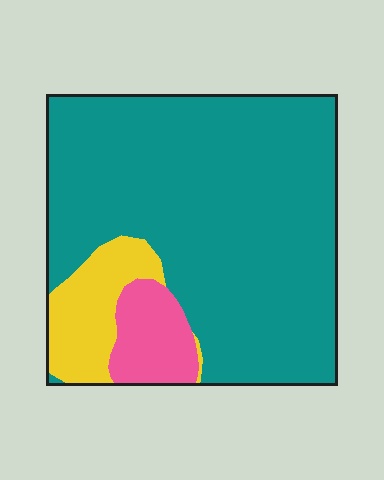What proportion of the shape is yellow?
Yellow takes up less than a sixth of the shape.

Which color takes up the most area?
Teal, at roughly 80%.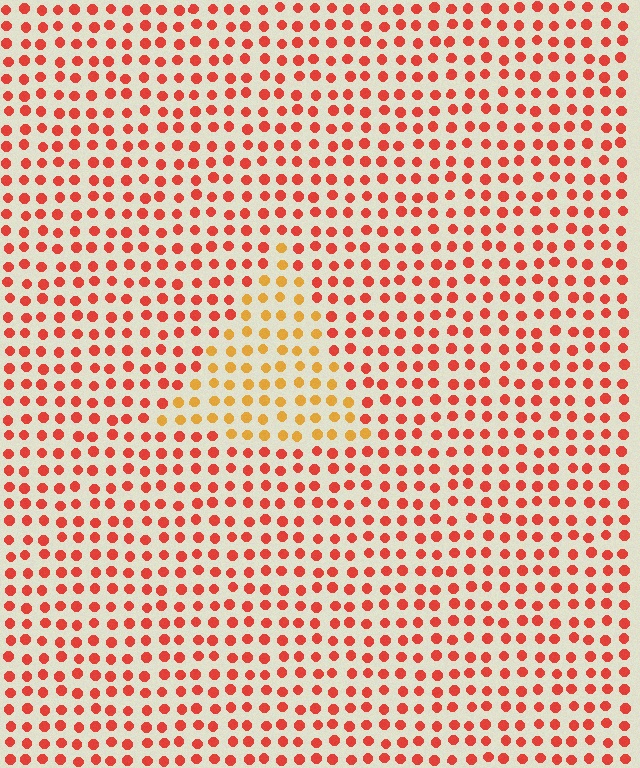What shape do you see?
I see a triangle.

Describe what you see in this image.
The image is filled with small red elements in a uniform arrangement. A triangle-shaped region is visible where the elements are tinted to a slightly different hue, forming a subtle color boundary.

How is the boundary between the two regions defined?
The boundary is defined purely by a slight shift in hue (about 36 degrees). Spacing, size, and orientation are identical on both sides.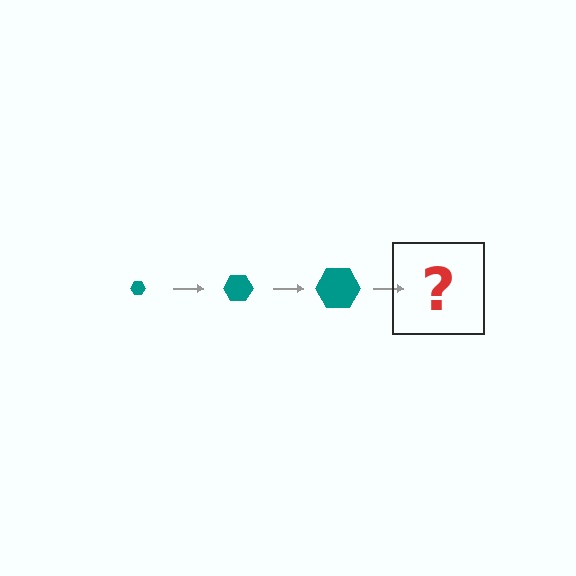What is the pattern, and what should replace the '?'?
The pattern is that the hexagon gets progressively larger each step. The '?' should be a teal hexagon, larger than the previous one.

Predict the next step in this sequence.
The next step is a teal hexagon, larger than the previous one.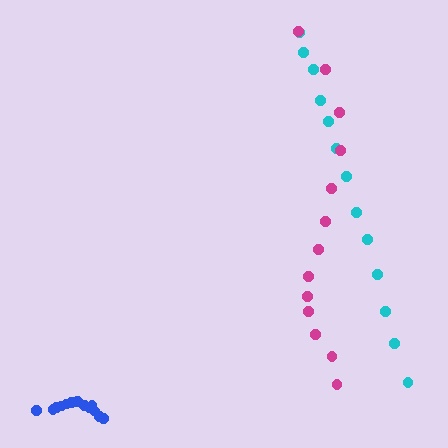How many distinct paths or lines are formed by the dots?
There are 3 distinct paths.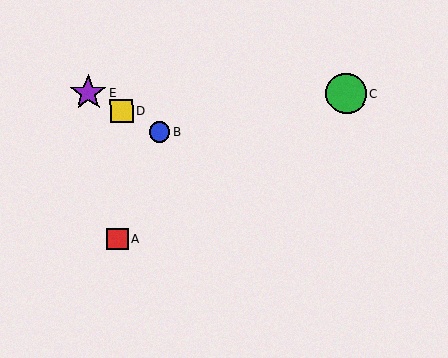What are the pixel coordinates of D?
Object D is at (121, 111).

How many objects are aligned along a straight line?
3 objects (B, D, E) are aligned along a straight line.